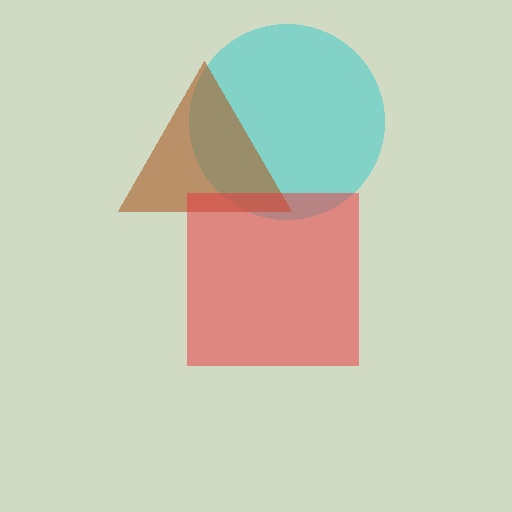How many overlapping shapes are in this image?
There are 3 overlapping shapes in the image.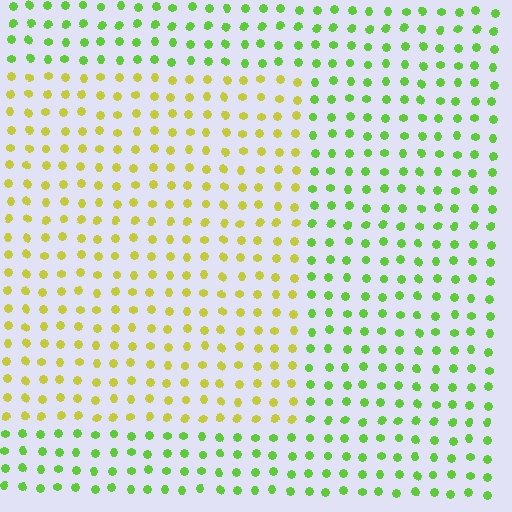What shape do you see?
I see a rectangle.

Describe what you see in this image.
The image is filled with small lime elements in a uniform arrangement. A rectangle-shaped region is visible where the elements are tinted to a slightly different hue, forming a subtle color boundary.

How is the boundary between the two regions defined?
The boundary is defined purely by a slight shift in hue (about 42 degrees). Spacing, size, and orientation are identical on both sides.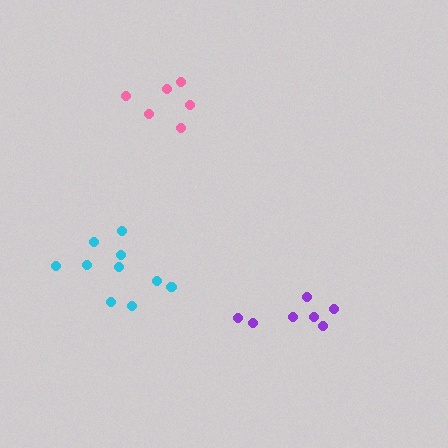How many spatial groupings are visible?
There are 3 spatial groupings.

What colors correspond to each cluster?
The clusters are colored: pink, purple, cyan.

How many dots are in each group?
Group 1: 6 dots, Group 2: 7 dots, Group 3: 10 dots (23 total).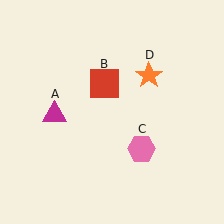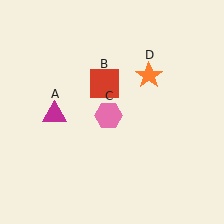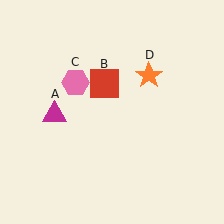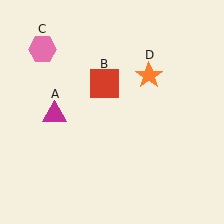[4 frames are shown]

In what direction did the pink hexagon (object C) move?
The pink hexagon (object C) moved up and to the left.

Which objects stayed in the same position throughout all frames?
Magenta triangle (object A) and red square (object B) and orange star (object D) remained stationary.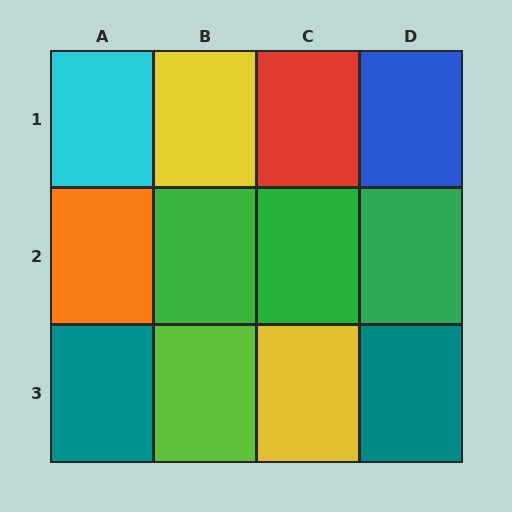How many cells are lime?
1 cell is lime.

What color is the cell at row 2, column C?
Green.